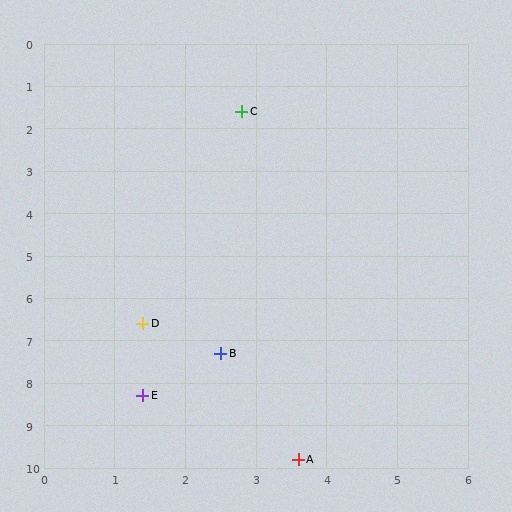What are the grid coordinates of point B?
Point B is at approximately (2.5, 7.3).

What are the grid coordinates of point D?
Point D is at approximately (1.4, 6.6).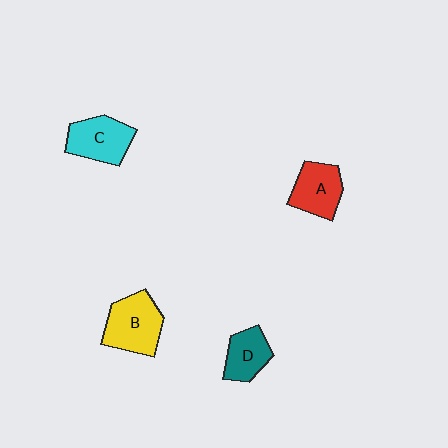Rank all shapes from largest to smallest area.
From largest to smallest: B (yellow), C (cyan), A (red), D (teal).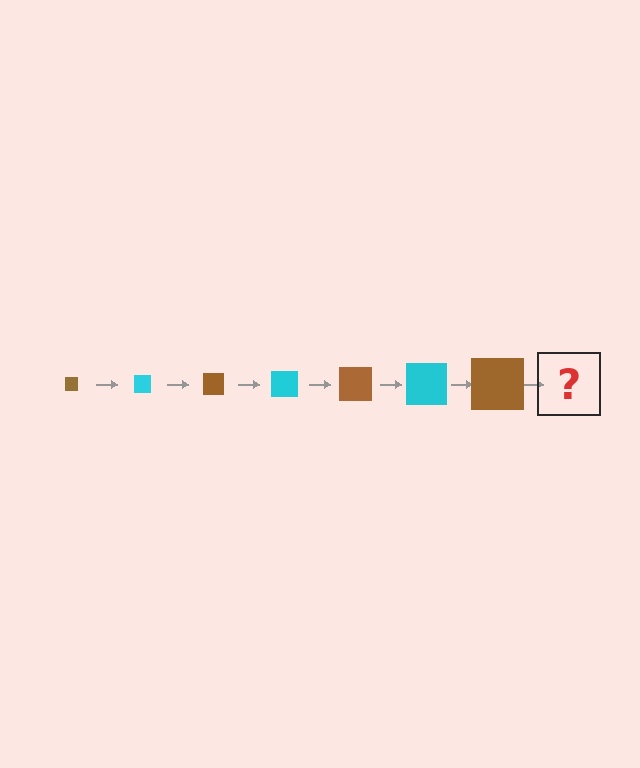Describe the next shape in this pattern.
It should be a cyan square, larger than the previous one.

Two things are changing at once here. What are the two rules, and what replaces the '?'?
The two rules are that the square grows larger each step and the color cycles through brown and cyan. The '?' should be a cyan square, larger than the previous one.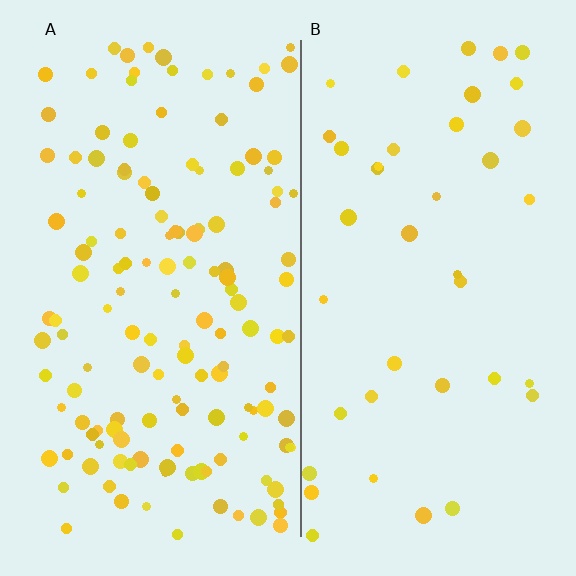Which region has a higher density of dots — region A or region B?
A (the left).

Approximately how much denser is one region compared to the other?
Approximately 3.5× — region A over region B.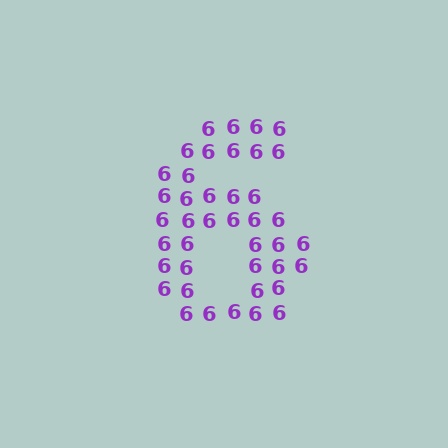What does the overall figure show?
The overall figure shows the digit 6.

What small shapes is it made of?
It is made of small digit 6's.